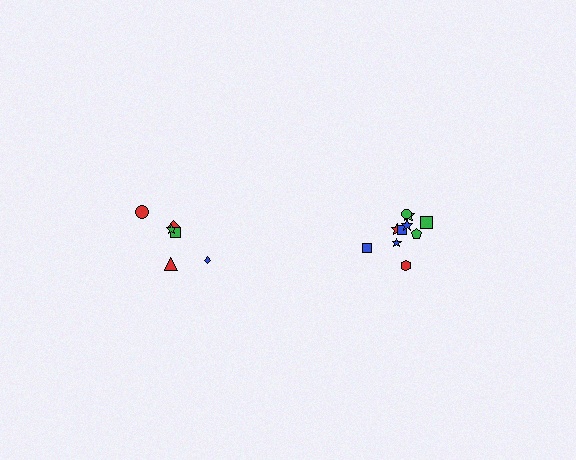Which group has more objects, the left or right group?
The right group.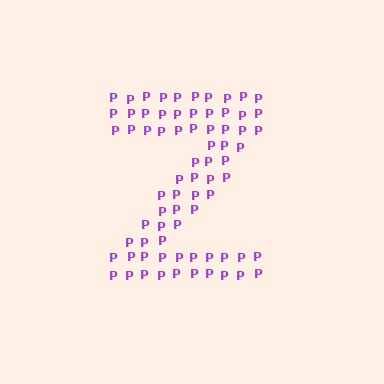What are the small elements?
The small elements are letter P's.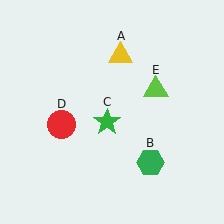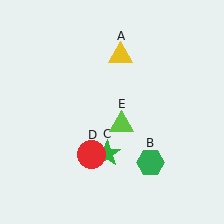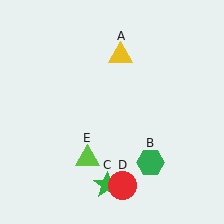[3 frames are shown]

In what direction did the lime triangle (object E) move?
The lime triangle (object E) moved down and to the left.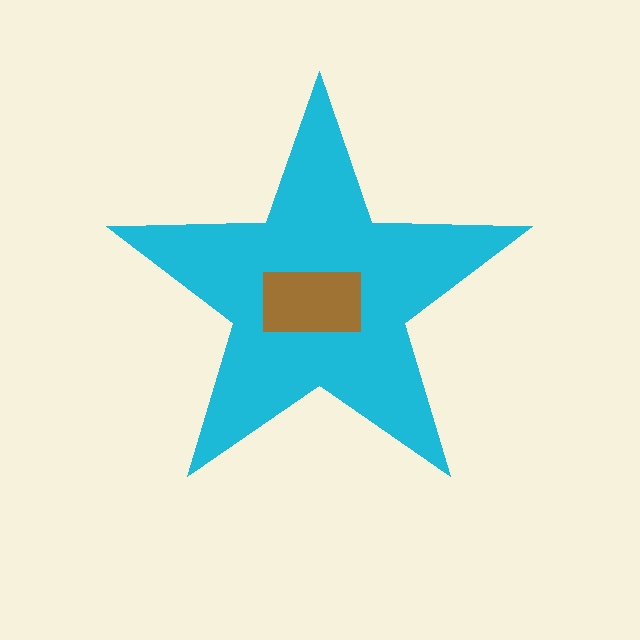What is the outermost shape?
The cyan star.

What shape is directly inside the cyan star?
The brown rectangle.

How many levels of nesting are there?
2.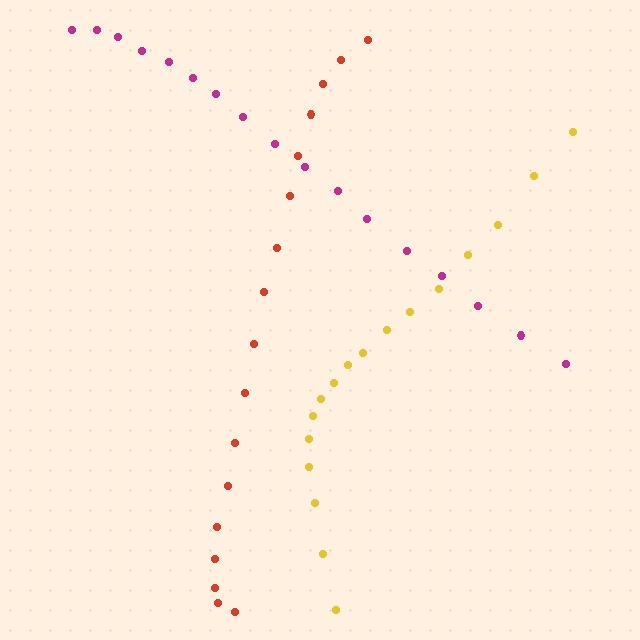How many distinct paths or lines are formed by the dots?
There are 3 distinct paths.